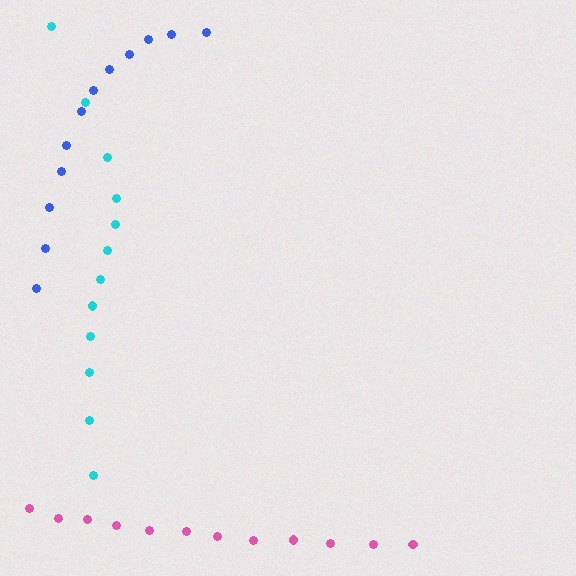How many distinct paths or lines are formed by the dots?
There are 3 distinct paths.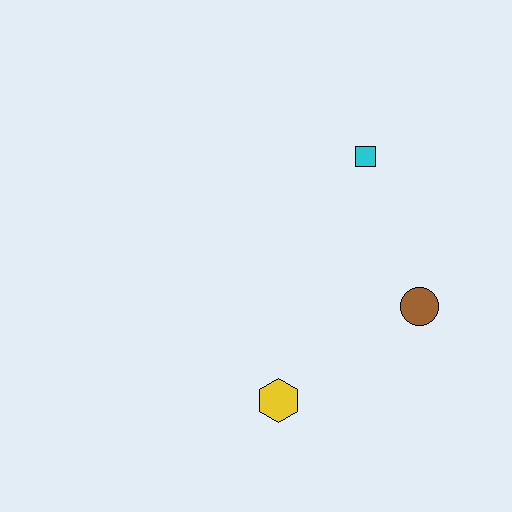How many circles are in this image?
There is 1 circle.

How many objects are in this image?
There are 3 objects.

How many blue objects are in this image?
There are no blue objects.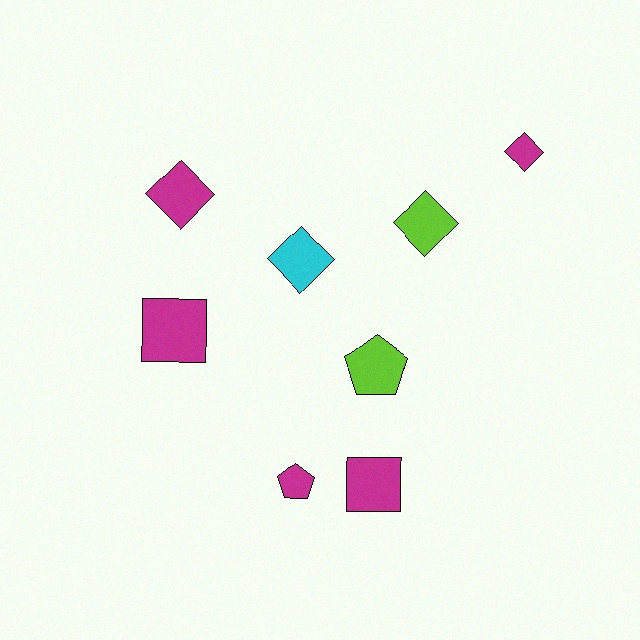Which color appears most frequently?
Magenta, with 5 objects.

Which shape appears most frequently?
Diamond, with 4 objects.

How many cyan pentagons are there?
There are no cyan pentagons.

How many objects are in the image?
There are 8 objects.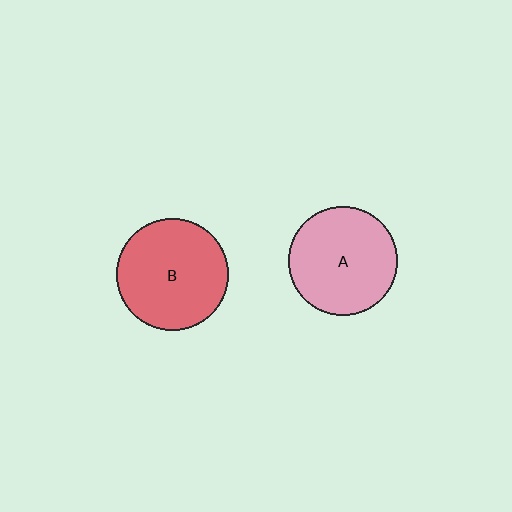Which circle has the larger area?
Circle B (red).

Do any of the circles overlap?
No, none of the circles overlap.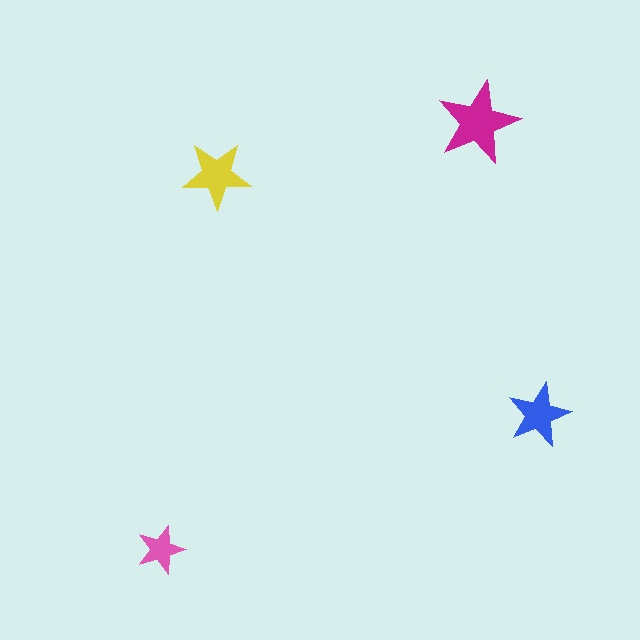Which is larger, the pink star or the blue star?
The blue one.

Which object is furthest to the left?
The pink star is leftmost.